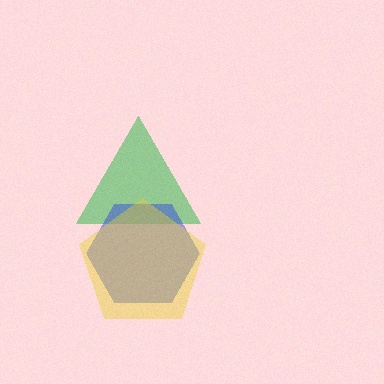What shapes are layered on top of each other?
The layered shapes are: a green triangle, a blue hexagon, a yellow pentagon.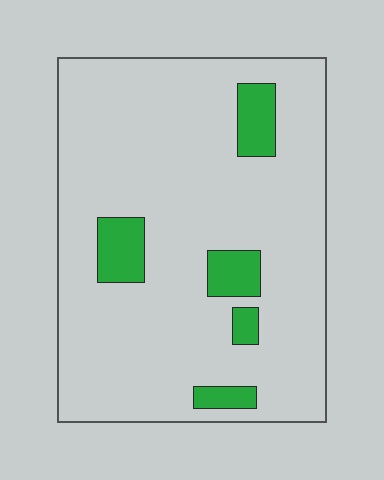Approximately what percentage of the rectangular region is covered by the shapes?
Approximately 10%.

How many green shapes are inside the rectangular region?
5.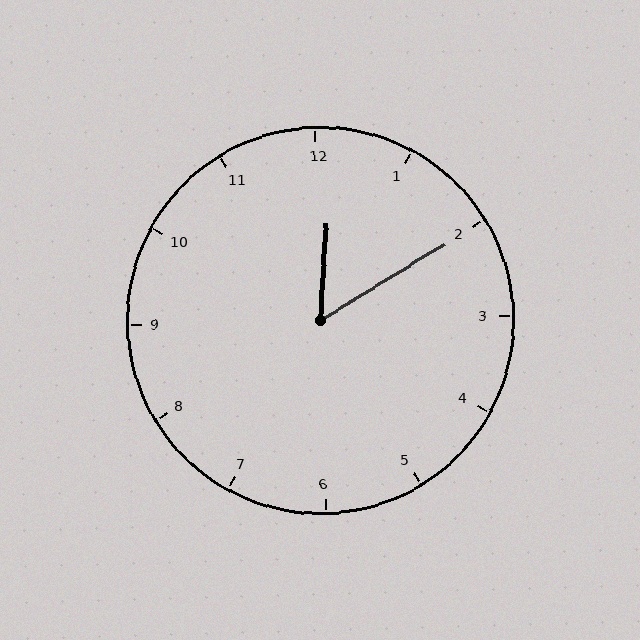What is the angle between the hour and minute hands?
Approximately 55 degrees.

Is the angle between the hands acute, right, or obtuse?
It is acute.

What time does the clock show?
12:10.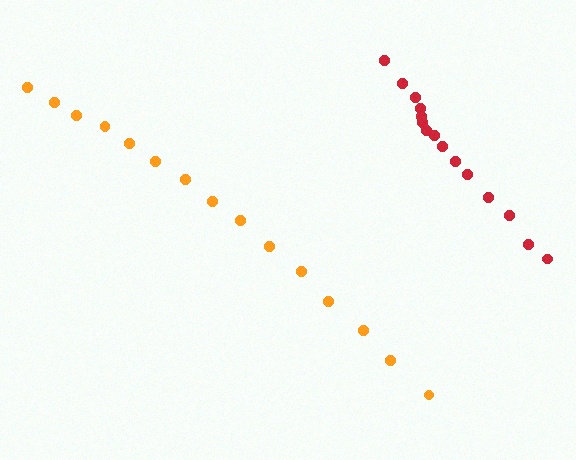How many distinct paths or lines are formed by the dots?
There are 2 distinct paths.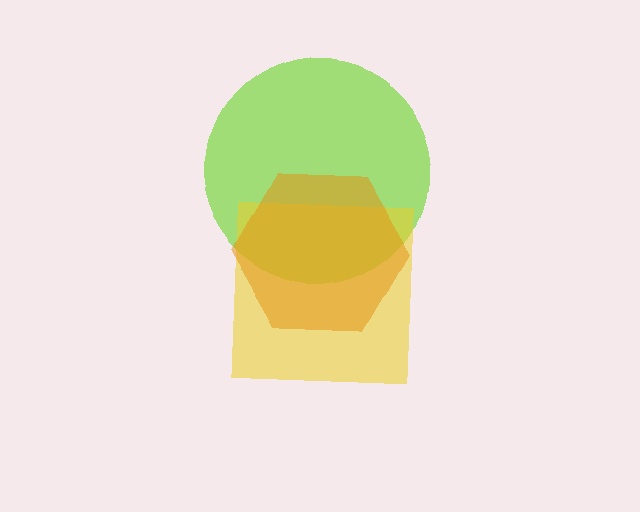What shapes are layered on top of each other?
The layered shapes are: a lime circle, a yellow square, an orange hexagon.